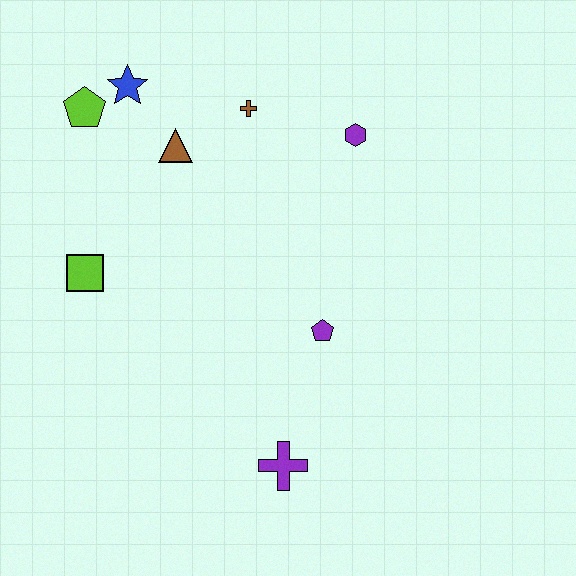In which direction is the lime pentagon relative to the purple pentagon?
The lime pentagon is to the left of the purple pentagon.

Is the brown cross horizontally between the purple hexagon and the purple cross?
No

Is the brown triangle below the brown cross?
Yes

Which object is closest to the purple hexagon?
The brown cross is closest to the purple hexagon.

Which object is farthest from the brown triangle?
The purple cross is farthest from the brown triangle.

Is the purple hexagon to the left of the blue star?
No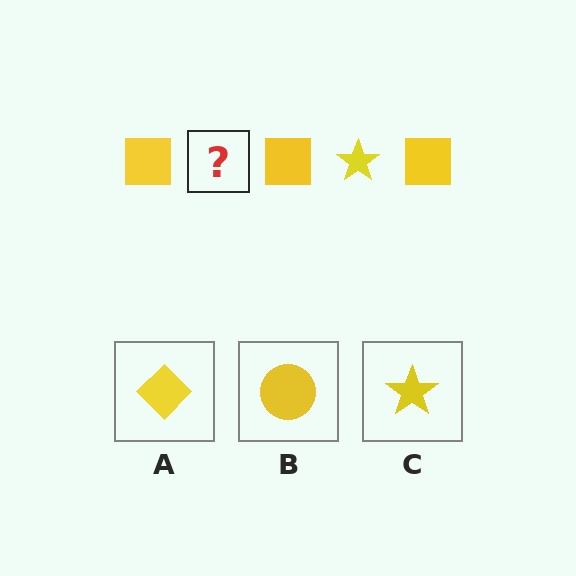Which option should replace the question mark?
Option C.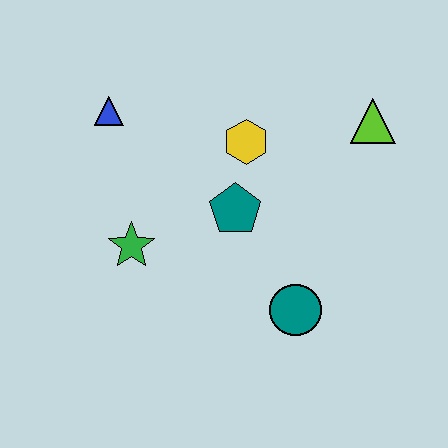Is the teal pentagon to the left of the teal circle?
Yes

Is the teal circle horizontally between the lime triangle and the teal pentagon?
Yes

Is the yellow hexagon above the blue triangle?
No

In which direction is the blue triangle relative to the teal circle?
The blue triangle is above the teal circle.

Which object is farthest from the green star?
The lime triangle is farthest from the green star.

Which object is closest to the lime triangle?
The yellow hexagon is closest to the lime triangle.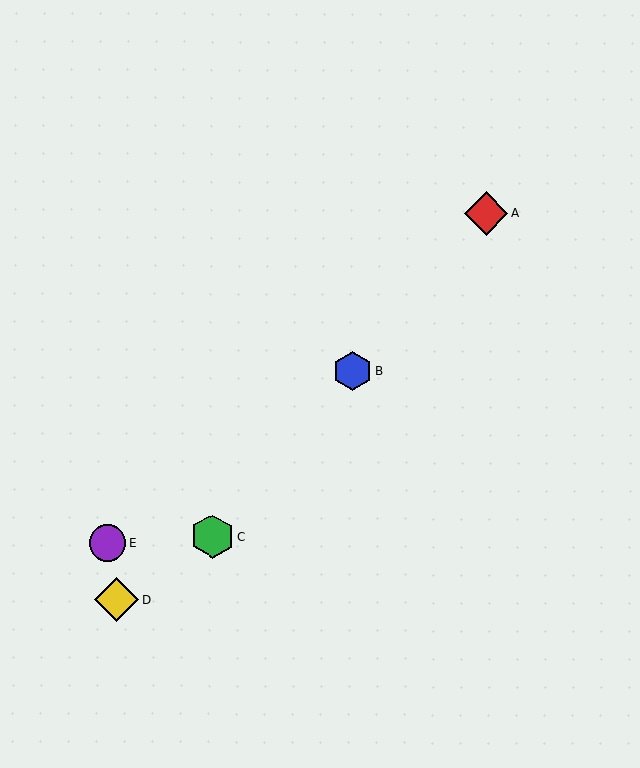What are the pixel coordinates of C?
Object C is at (213, 536).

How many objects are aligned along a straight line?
3 objects (A, B, C) are aligned along a straight line.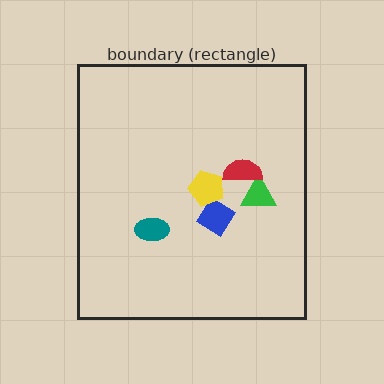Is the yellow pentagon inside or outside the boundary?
Inside.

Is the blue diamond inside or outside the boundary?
Inside.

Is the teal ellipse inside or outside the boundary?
Inside.